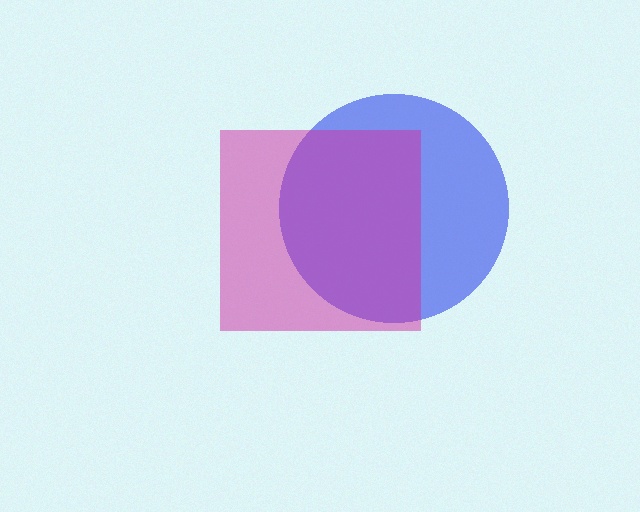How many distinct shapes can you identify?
There are 2 distinct shapes: a blue circle, a magenta square.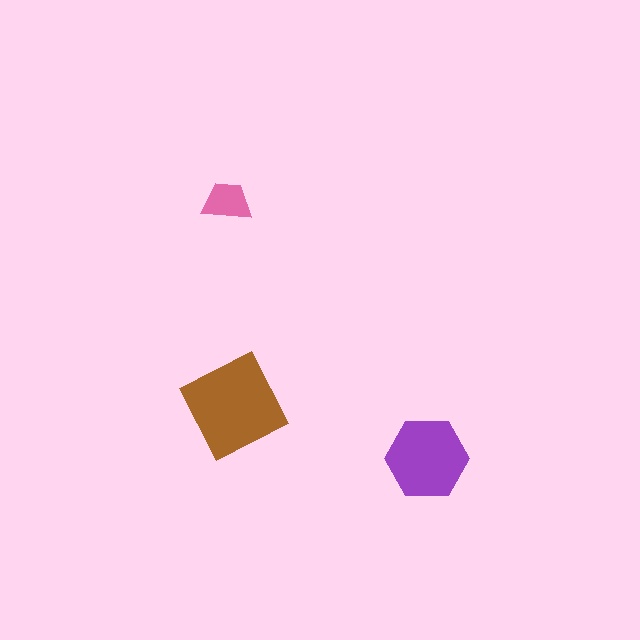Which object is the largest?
The brown diamond.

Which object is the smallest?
The pink trapezoid.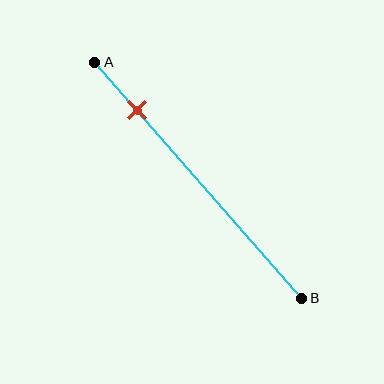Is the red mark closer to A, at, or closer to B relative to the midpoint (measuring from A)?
The red mark is closer to point A than the midpoint of segment AB.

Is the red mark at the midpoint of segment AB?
No, the mark is at about 20% from A, not at the 50% midpoint.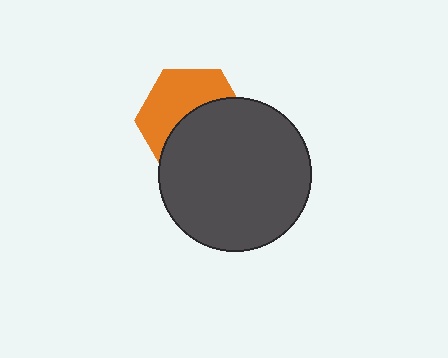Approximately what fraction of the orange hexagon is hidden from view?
Roughly 52% of the orange hexagon is hidden behind the dark gray circle.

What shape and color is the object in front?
The object in front is a dark gray circle.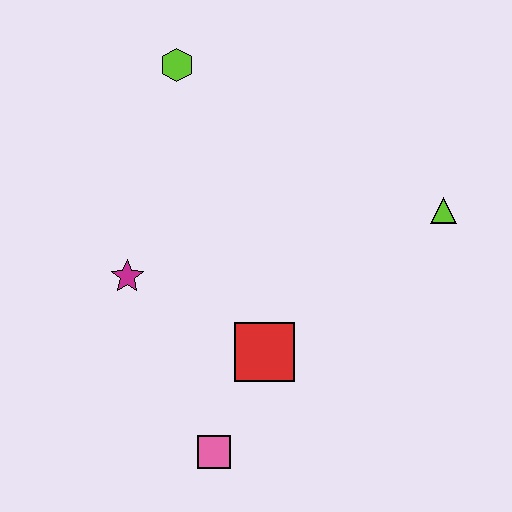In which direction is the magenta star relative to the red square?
The magenta star is to the left of the red square.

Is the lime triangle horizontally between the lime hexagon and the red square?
No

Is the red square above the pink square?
Yes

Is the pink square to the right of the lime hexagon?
Yes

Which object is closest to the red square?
The pink square is closest to the red square.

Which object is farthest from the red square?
The lime hexagon is farthest from the red square.